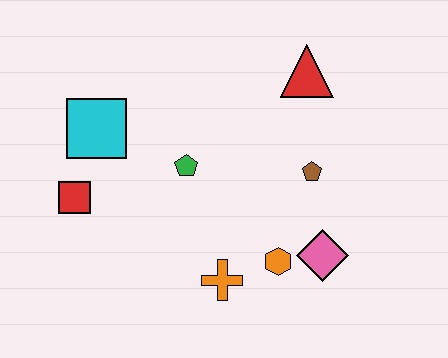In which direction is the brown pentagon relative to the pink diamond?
The brown pentagon is above the pink diamond.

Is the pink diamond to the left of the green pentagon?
No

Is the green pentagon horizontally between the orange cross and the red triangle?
No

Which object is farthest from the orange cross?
The red triangle is farthest from the orange cross.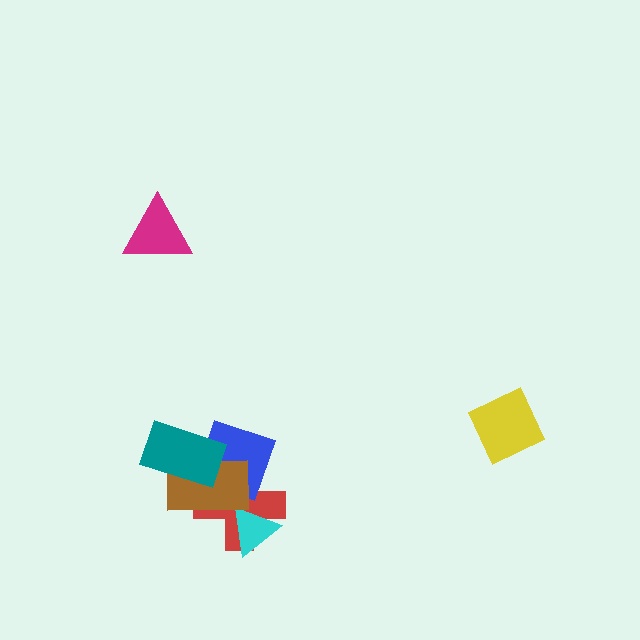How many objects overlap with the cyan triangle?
1 object overlaps with the cyan triangle.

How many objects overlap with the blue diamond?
3 objects overlap with the blue diamond.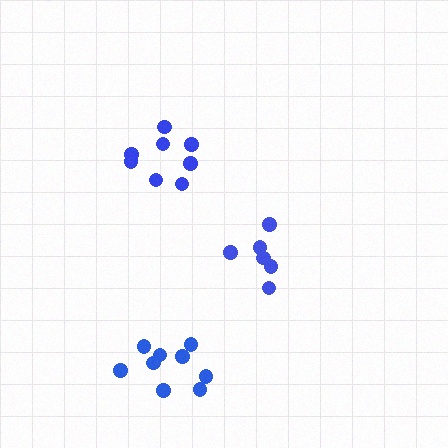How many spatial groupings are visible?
There are 3 spatial groupings.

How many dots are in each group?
Group 1: 6 dots, Group 2: 8 dots, Group 3: 9 dots (23 total).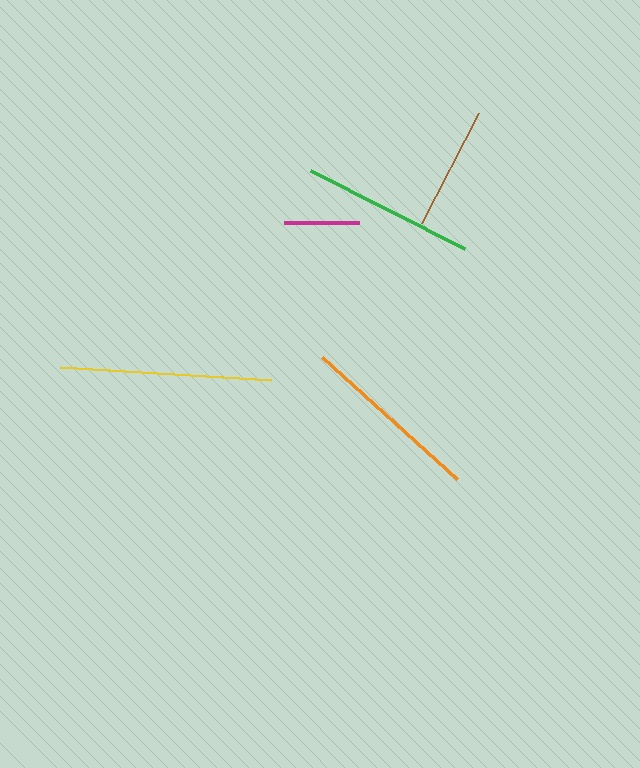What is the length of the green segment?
The green segment is approximately 173 pixels long.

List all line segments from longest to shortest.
From longest to shortest: yellow, orange, green, brown, magenta.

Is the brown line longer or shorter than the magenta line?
The brown line is longer than the magenta line.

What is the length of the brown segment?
The brown segment is approximately 124 pixels long.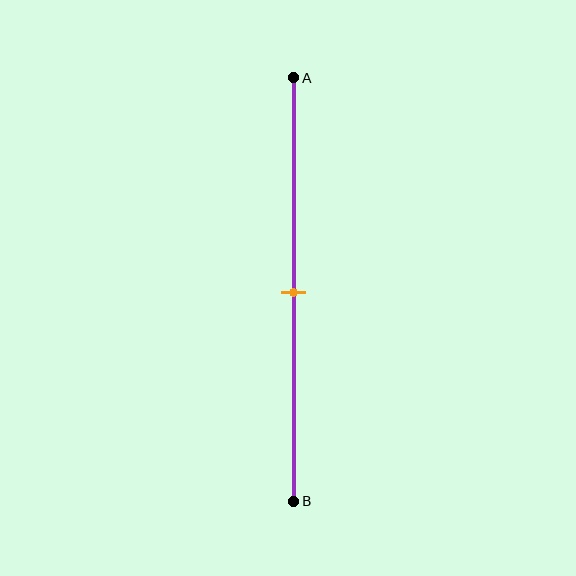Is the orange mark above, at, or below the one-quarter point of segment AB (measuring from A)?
The orange mark is below the one-quarter point of segment AB.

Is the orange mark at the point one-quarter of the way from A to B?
No, the mark is at about 50% from A, not at the 25% one-quarter point.